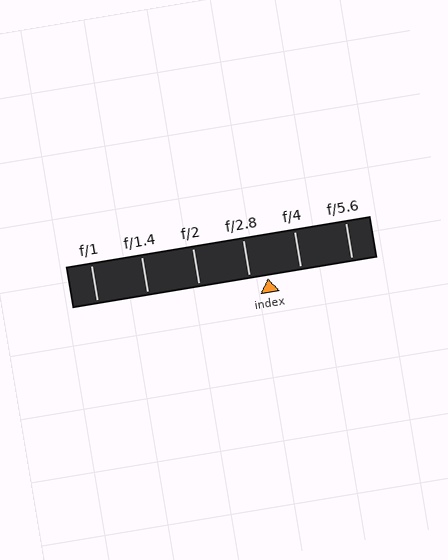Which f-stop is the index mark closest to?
The index mark is closest to f/2.8.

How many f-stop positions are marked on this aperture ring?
There are 6 f-stop positions marked.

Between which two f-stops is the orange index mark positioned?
The index mark is between f/2.8 and f/4.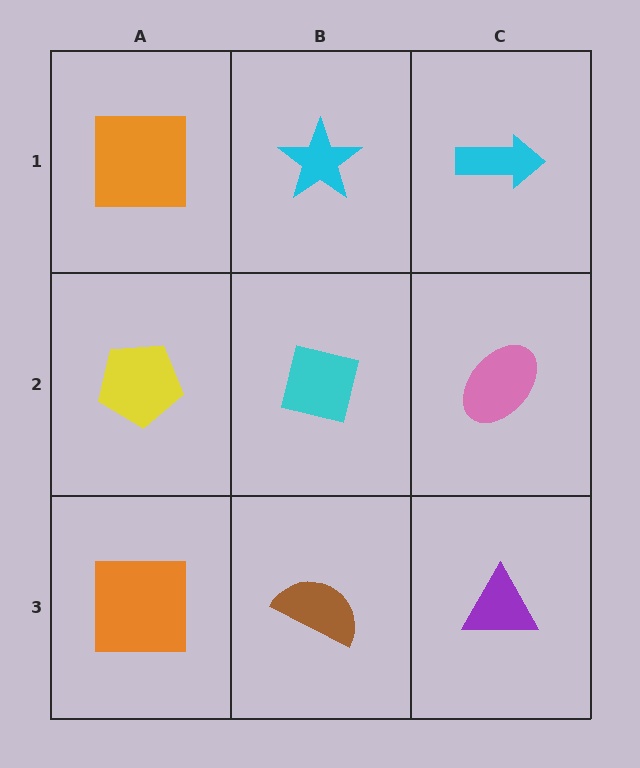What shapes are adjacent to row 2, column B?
A cyan star (row 1, column B), a brown semicircle (row 3, column B), a yellow pentagon (row 2, column A), a pink ellipse (row 2, column C).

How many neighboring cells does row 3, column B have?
3.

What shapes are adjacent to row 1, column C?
A pink ellipse (row 2, column C), a cyan star (row 1, column B).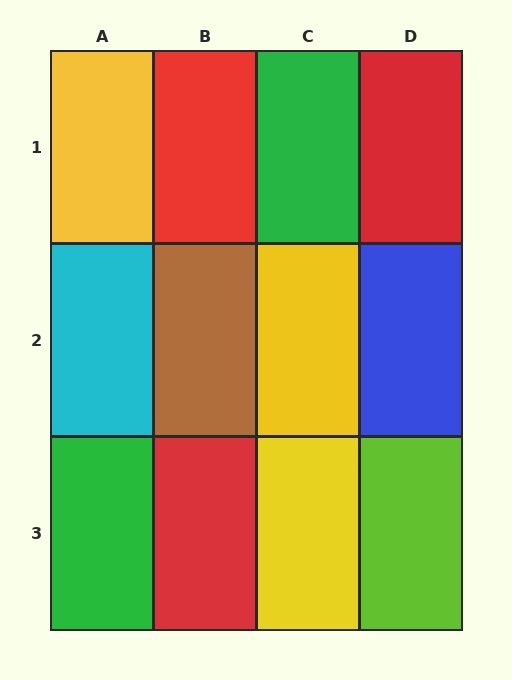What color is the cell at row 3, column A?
Green.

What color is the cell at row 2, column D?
Blue.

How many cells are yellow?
3 cells are yellow.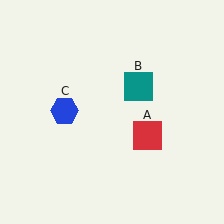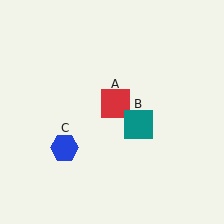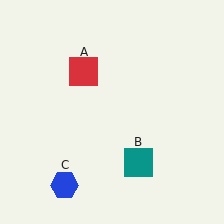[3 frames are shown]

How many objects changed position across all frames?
3 objects changed position: red square (object A), teal square (object B), blue hexagon (object C).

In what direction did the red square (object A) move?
The red square (object A) moved up and to the left.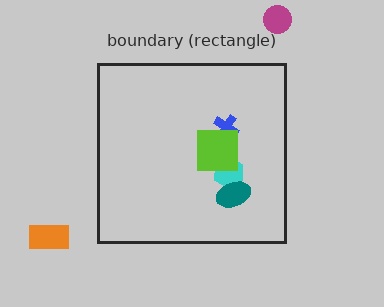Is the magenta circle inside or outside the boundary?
Outside.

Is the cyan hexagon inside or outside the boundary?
Inside.